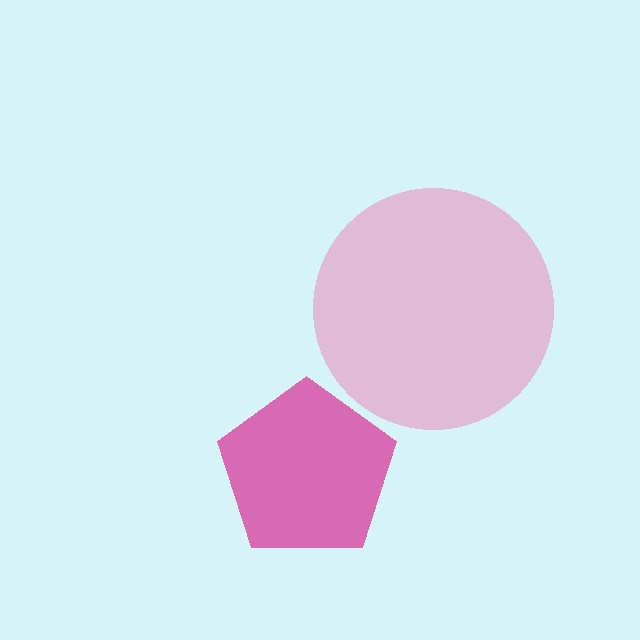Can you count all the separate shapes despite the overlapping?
Yes, there are 2 separate shapes.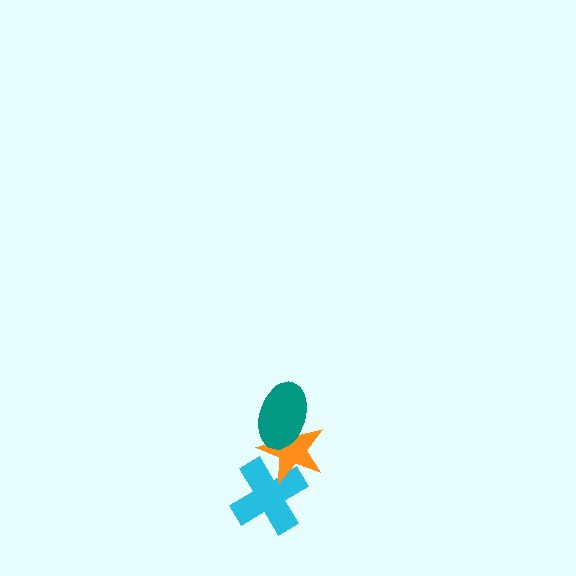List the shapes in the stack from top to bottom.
From top to bottom: the teal ellipse, the orange star, the cyan cross.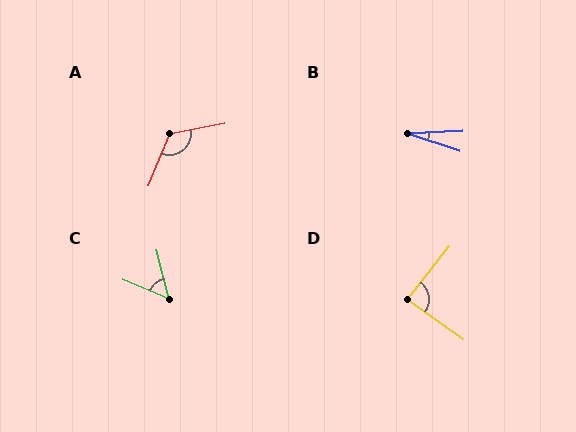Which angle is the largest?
A, at approximately 124 degrees.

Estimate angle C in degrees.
Approximately 53 degrees.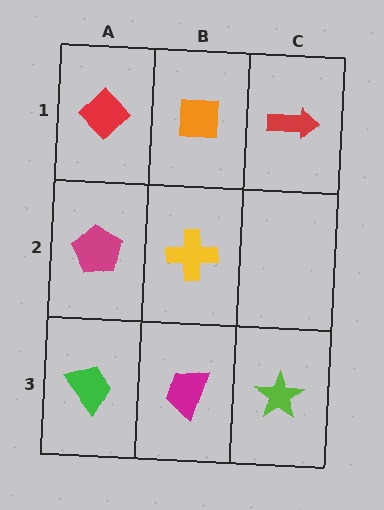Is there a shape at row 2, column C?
No, that cell is empty.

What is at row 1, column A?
A red diamond.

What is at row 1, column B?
An orange square.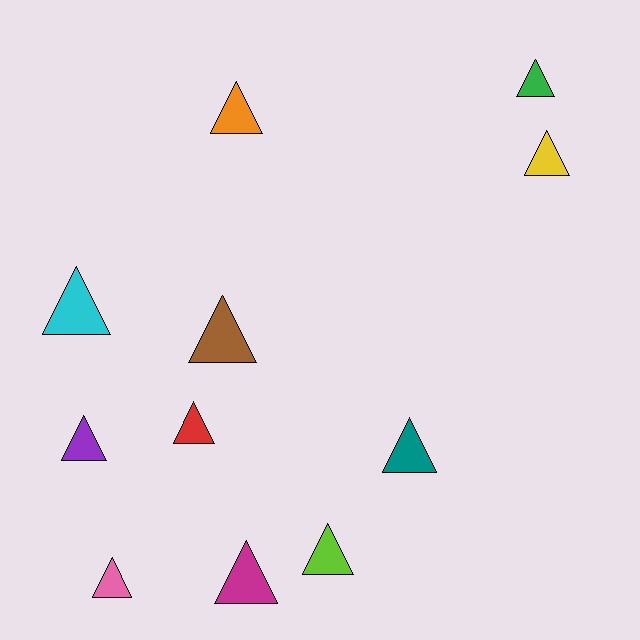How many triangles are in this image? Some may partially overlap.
There are 11 triangles.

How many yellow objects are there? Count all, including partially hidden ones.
There is 1 yellow object.